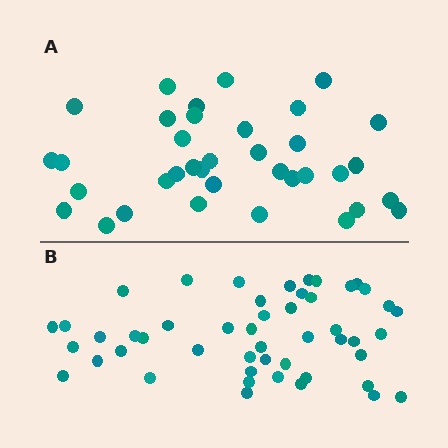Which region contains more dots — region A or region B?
Region B (the bottom region) has more dots.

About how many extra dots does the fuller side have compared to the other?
Region B has approximately 15 more dots than region A.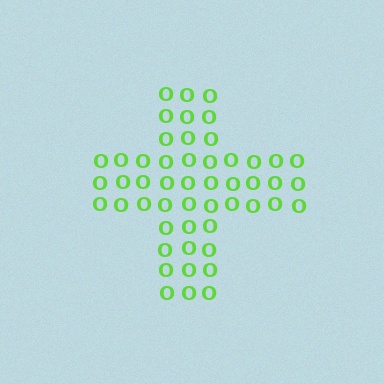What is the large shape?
The large shape is a cross.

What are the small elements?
The small elements are letter O's.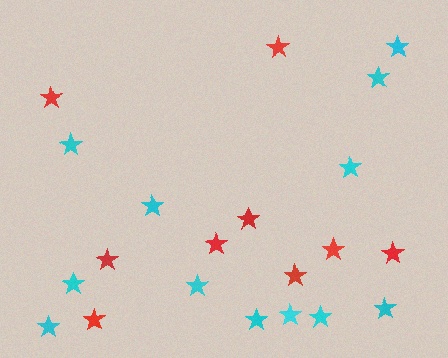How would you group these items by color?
There are 2 groups: one group of red stars (9) and one group of cyan stars (12).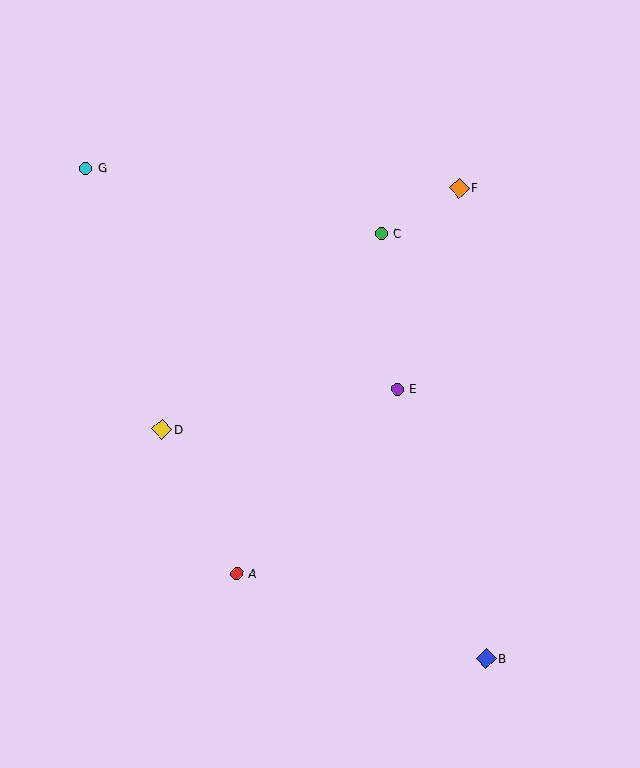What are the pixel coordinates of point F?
Point F is at (459, 188).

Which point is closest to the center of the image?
Point E at (397, 389) is closest to the center.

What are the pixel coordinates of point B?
Point B is at (486, 659).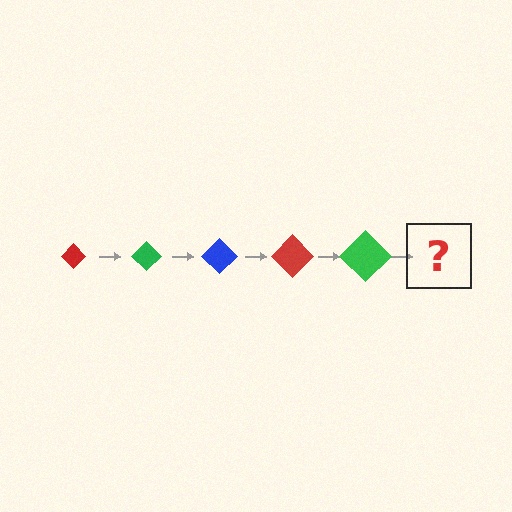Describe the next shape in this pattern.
It should be a blue diamond, larger than the previous one.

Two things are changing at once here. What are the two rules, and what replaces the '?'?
The two rules are that the diamond grows larger each step and the color cycles through red, green, and blue. The '?' should be a blue diamond, larger than the previous one.